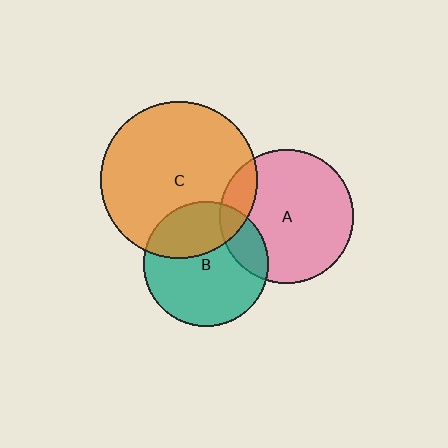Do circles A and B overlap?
Yes.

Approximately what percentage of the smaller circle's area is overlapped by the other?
Approximately 20%.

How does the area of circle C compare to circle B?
Approximately 1.6 times.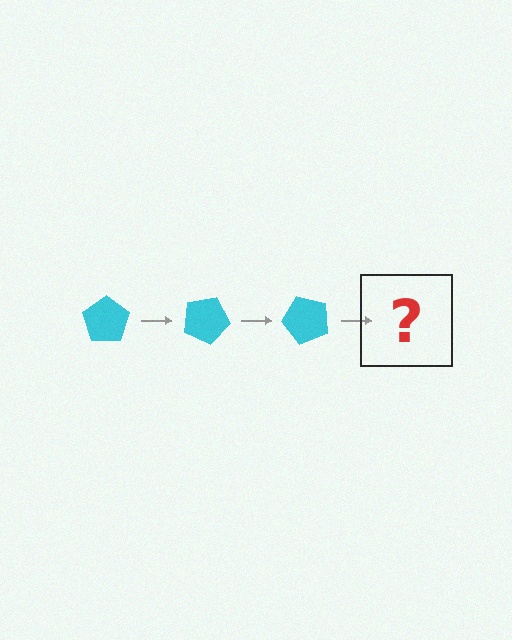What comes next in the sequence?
The next element should be a cyan pentagon rotated 75 degrees.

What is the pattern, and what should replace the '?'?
The pattern is that the pentagon rotates 25 degrees each step. The '?' should be a cyan pentagon rotated 75 degrees.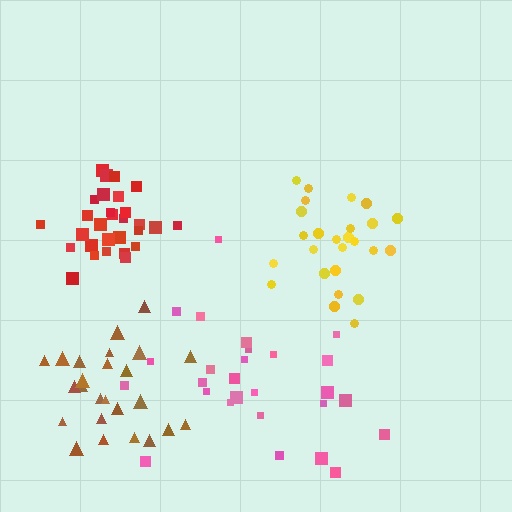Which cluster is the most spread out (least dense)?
Pink.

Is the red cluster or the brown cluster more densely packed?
Red.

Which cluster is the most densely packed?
Red.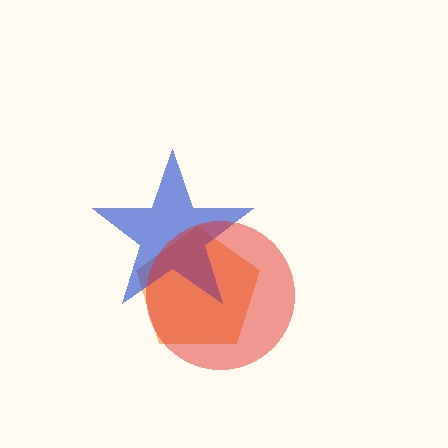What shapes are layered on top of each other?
The layered shapes are: an orange pentagon, a blue star, a red circle.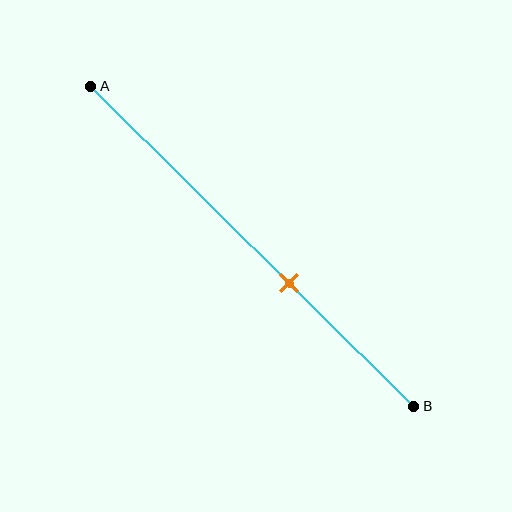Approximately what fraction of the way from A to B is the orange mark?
The orange mark is approximately 60% of the way from A to B.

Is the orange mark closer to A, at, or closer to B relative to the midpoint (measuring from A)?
The orange mark is closer to point B than the midpoint of segment AB.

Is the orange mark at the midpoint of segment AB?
No, the mark is at about 60% from A, not at the 50% midpoint.